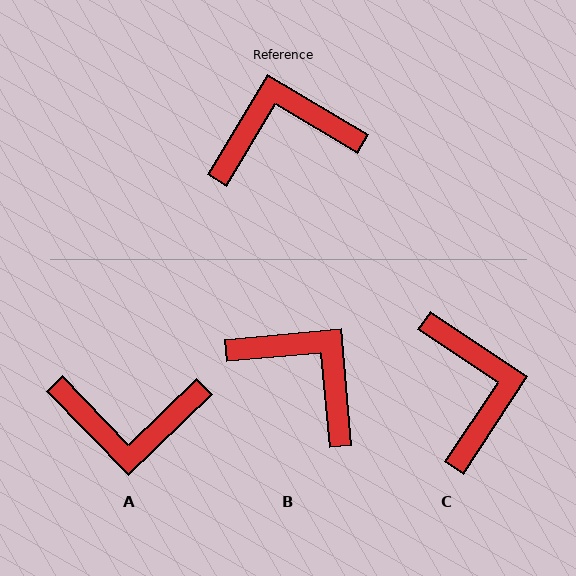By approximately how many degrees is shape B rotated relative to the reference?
Approximately 54 degrees clockwise.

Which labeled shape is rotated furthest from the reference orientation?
A, about 165 degrees away.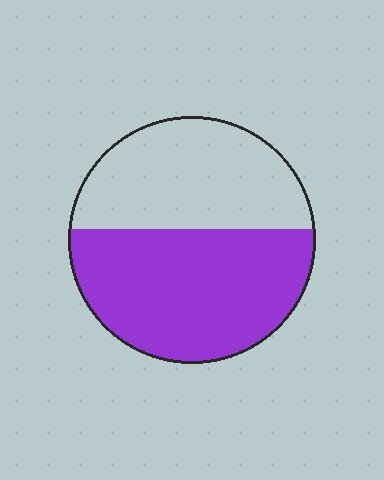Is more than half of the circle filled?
Yes.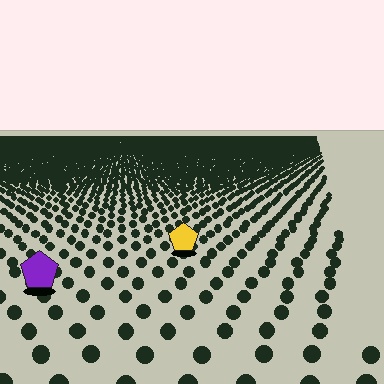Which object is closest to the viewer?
The purple pentagon is closest. The texture marks near it are larger and more spread out.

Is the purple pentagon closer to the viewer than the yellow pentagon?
Yes. The purple pentagon is closer — you can tell from the texture gradient: the ground texture is coarser near it.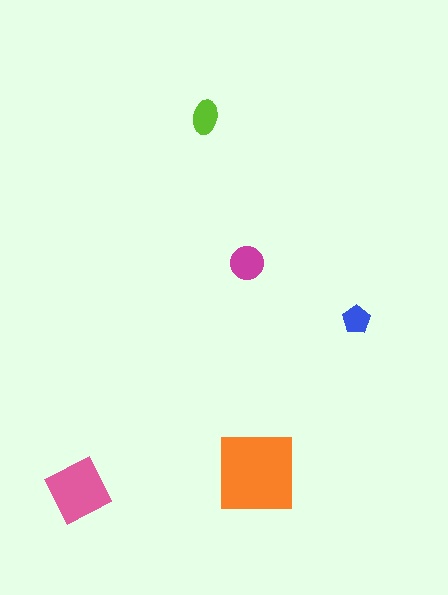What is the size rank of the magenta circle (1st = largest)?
3rd.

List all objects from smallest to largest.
The blue pentagon, the lime ellipse, the magenta circle, the pink diamond, the orange square.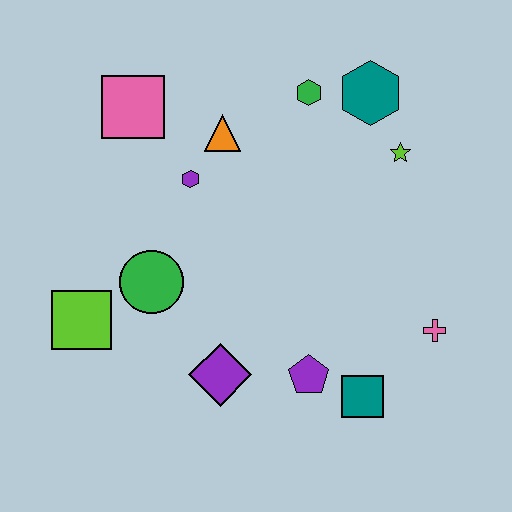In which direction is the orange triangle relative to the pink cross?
The orange triangle is to the left of the pink cross.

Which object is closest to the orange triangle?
The purple hexagon is closest to the orange triangle.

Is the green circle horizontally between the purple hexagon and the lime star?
No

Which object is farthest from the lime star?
The lime square is farthest from the lime star.